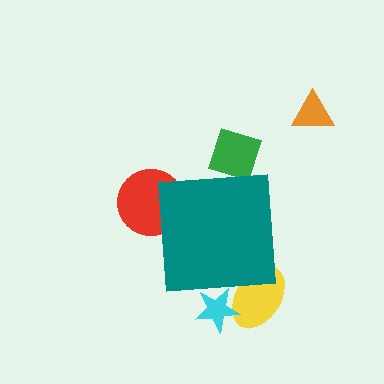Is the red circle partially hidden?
Yes, the red circle is partially hidden behind the teal square.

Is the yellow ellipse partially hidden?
Yes, the yellow ellipse is partially hidden behind the teal square.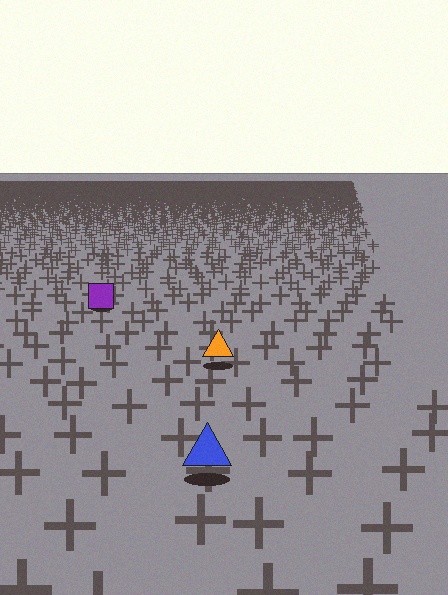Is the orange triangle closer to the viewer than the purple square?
Yes. The orange triangle is closer — you can tell from the texture gradient: the ground texture is coarser near it.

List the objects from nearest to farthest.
From nearest to farthest: the blue triangle, the orange triangle, the purple square.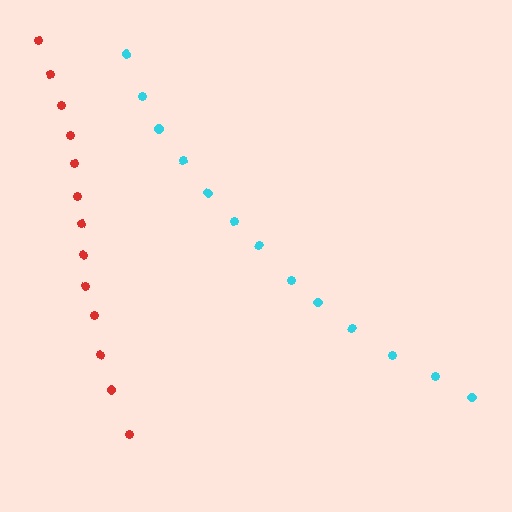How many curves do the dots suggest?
There are 2 distinct paths.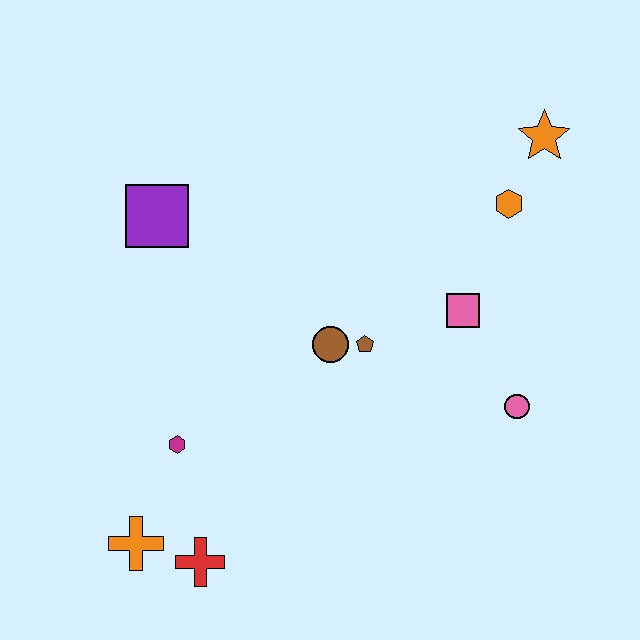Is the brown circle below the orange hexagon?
Yes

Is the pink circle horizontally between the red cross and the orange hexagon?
No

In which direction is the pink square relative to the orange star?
The pink square is below the orange star.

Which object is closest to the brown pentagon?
The brown circle is closest to the brown pentagon.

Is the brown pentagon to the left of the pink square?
Yes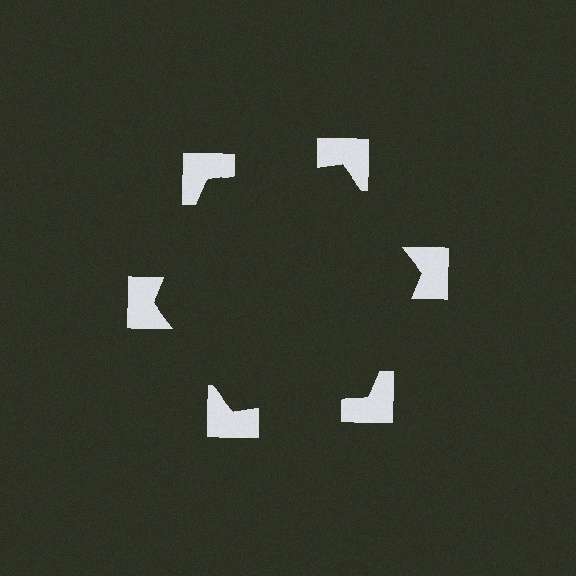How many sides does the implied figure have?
6 sides.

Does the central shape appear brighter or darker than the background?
It typically appears slightly darker than the background, even though no actual brightness change is drawn.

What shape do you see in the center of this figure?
An illusory hexagon — its edges are inferred from the aligned wedge cuts in the notched squares, not physically drawn.